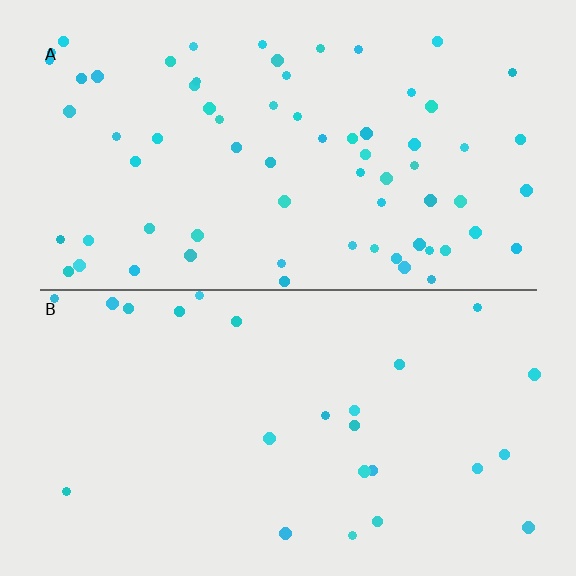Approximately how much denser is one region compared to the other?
Approximately 2.8× — region A over region B.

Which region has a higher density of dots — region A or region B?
A (the top).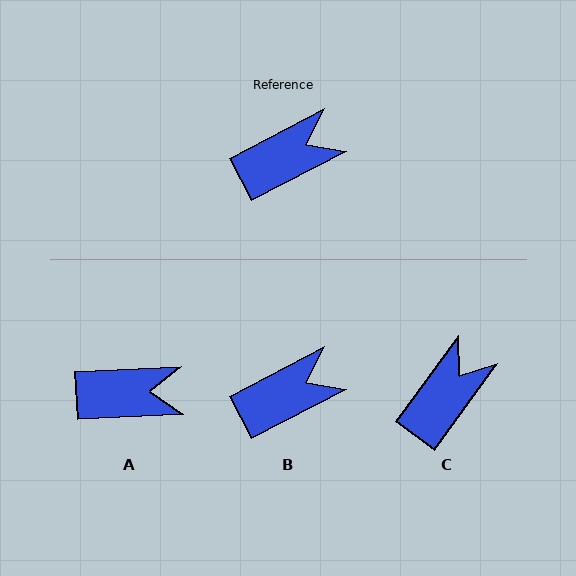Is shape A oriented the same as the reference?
No, it is off by about 25 degrees.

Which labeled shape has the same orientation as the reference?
B.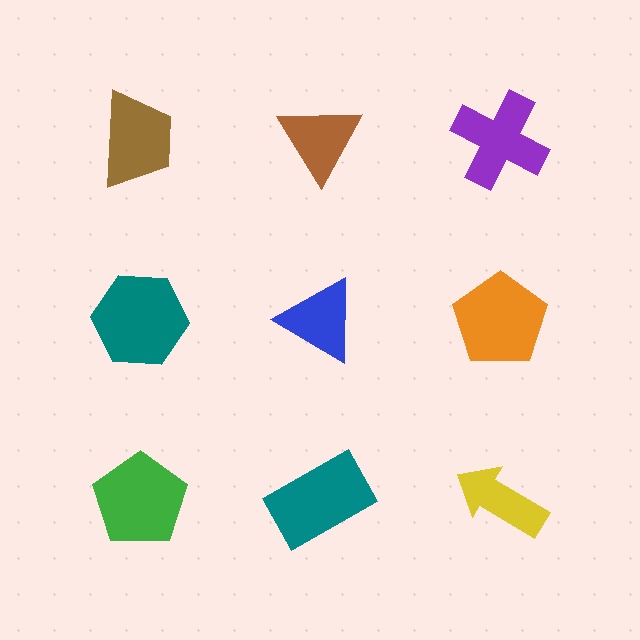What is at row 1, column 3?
A purple cross.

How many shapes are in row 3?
3 shapes.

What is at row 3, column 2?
A teal rectangle.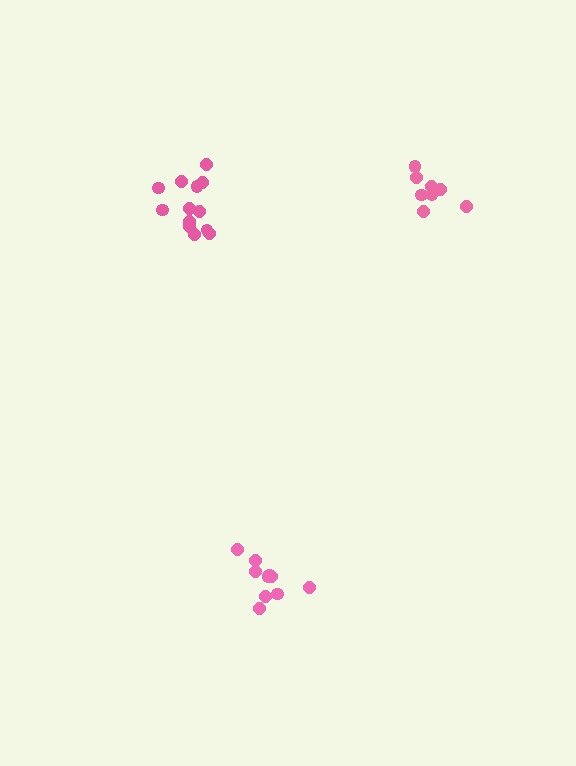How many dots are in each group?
Group 1: 10 dots, Group 2: 8 dots, Group 3: 13 dots (31 total).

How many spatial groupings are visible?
There are 3 spatial groupings.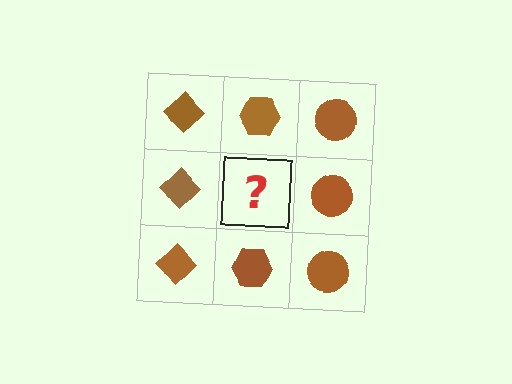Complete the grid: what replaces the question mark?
The question mark should be replaced with a brown hexagon.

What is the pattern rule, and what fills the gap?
The rule is that each column has a consistent shape. The gap should be filled with a brown hexagon.